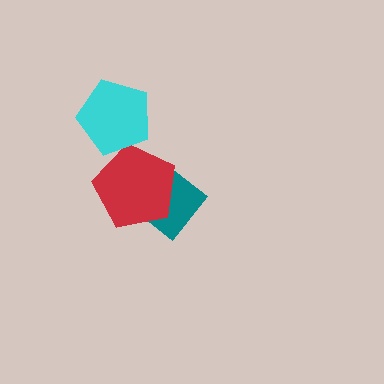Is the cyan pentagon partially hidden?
No, no other shape covers it.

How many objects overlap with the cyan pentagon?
1 object overlaps with the cyan pentagon.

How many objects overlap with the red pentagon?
2 objects overlap with the red pentagon.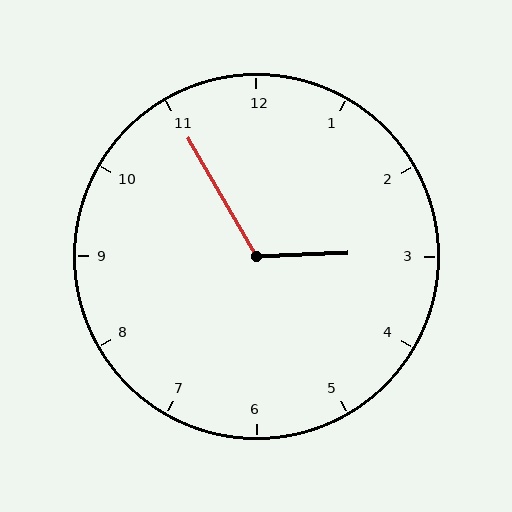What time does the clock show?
2:55.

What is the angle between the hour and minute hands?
Approximately 118 degrees.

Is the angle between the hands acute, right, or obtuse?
It is obtuse.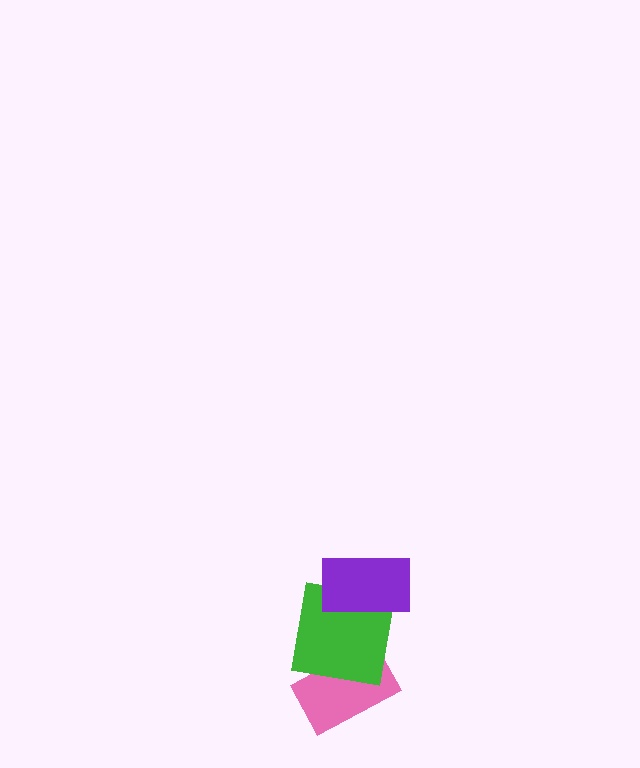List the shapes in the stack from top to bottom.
From top to bottom: the purple rectangle, the green square, the pink rectangle.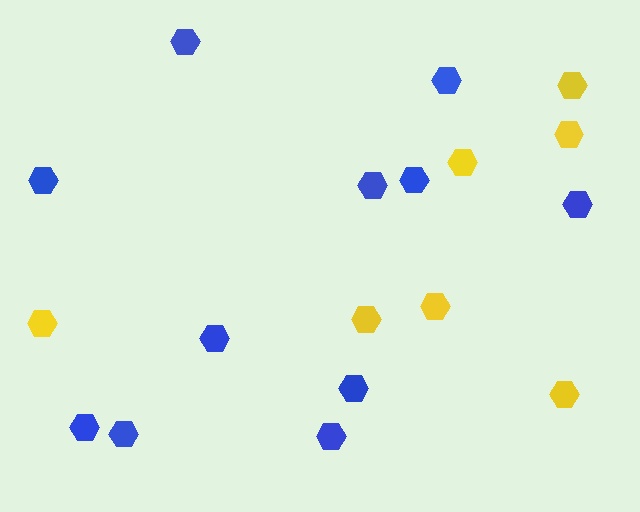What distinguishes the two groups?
There are 2 groups: one group of yellow hexagons (7) and one group of blue hexagons (11).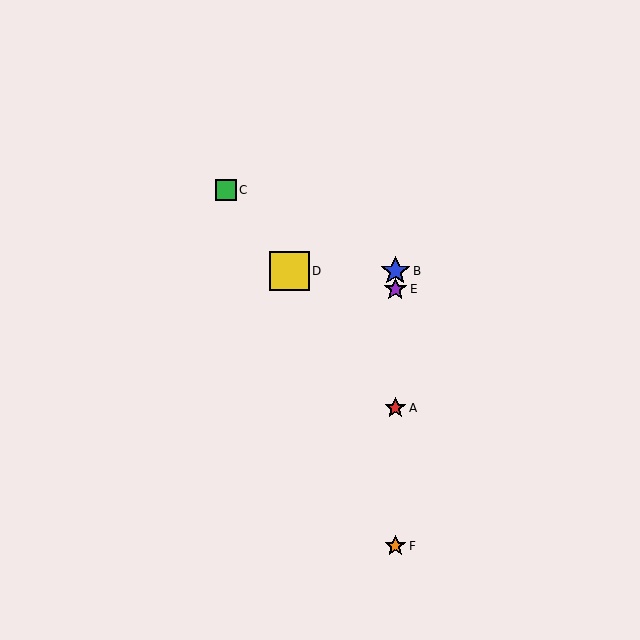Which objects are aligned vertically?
Objects A, B, E, F are aligned vertically.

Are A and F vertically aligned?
Yes, both are at x≈395.